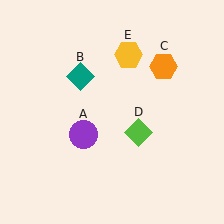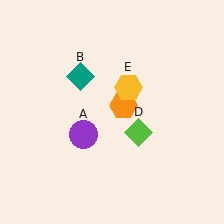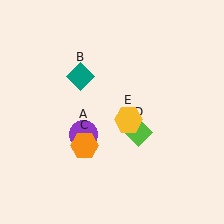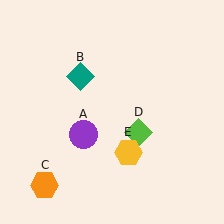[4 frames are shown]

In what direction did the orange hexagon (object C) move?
The orange hexagon (object C) moved down and to the left.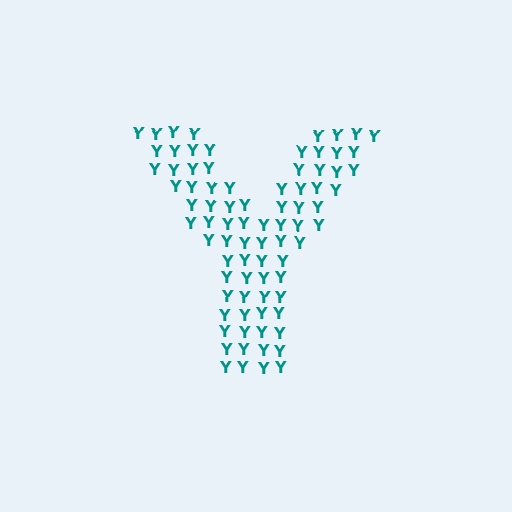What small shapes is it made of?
It is made of small letter Y's.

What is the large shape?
The large shape is the letter Y.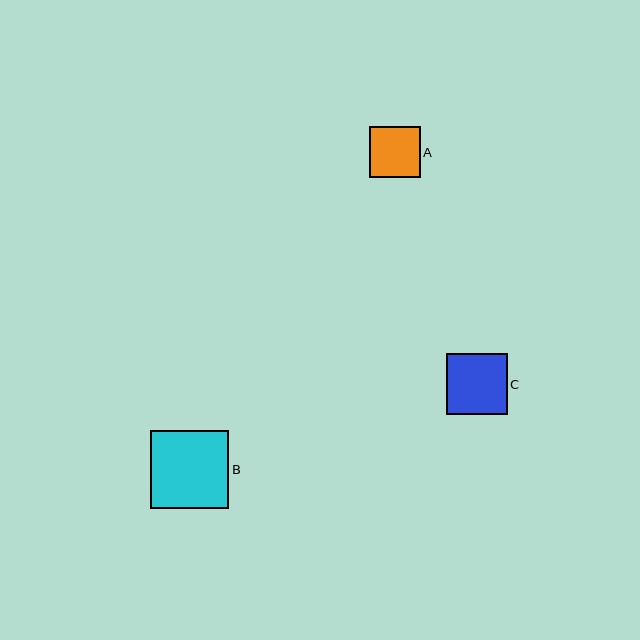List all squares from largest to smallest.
From largest to smallest: B, C, A.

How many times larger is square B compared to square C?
Square B is approximately 1.3 times the size of square C.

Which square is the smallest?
Square A is the smallest with a size of approximately 51 pixels.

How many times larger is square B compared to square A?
Square B is approximately 1.5 times the size of square A.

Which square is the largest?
Square B is the largest with a size of approximately 78 pixels.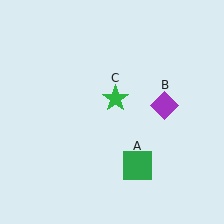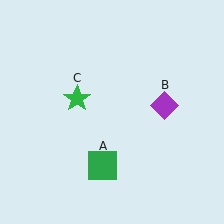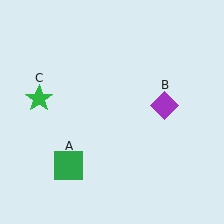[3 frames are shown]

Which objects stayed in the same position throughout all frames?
Purple diamond (object B) remained stationary.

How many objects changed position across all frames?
2 objects changed position: green square (object A), green star (object C).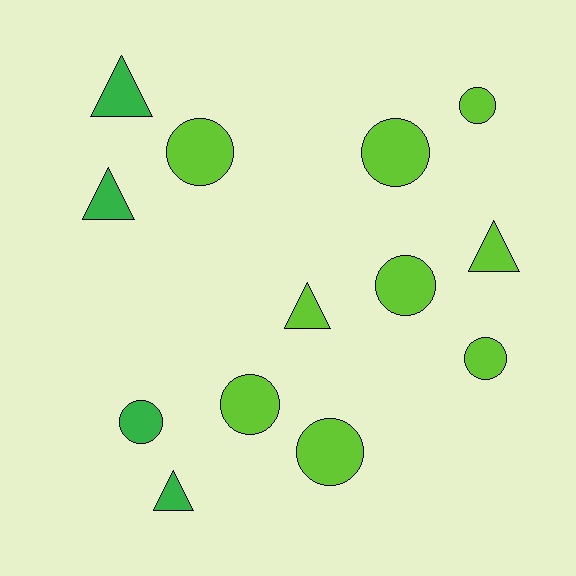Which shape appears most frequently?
Circle, with 8 objects.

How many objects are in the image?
There are 13 objects.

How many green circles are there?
There is 1 green circle.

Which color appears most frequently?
Lime, with 9 objects.